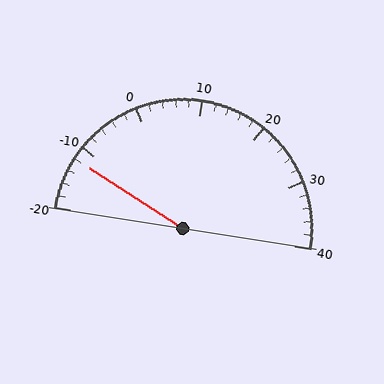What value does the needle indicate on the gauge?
The needle indicates approximately -12.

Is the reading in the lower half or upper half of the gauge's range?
The reading is in the lower half of the range (-20 to 40).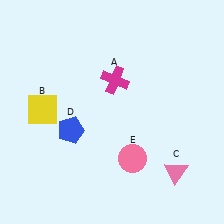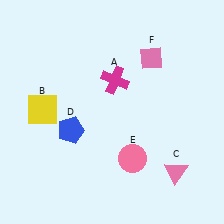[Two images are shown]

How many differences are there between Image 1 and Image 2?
There is 1 difference between the two images.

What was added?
A pink diamond (F) was added in Image 2.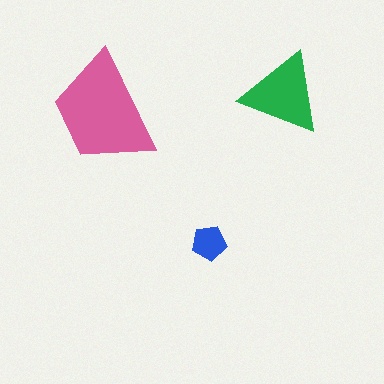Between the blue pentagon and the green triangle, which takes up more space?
The green triangle.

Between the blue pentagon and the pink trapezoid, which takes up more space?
The pink trapezoid.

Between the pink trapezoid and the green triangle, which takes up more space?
The pink trapezoid.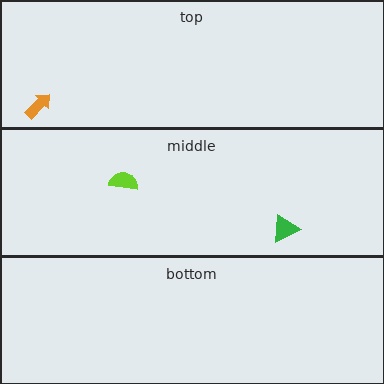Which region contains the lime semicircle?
The middle region.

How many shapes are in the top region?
1.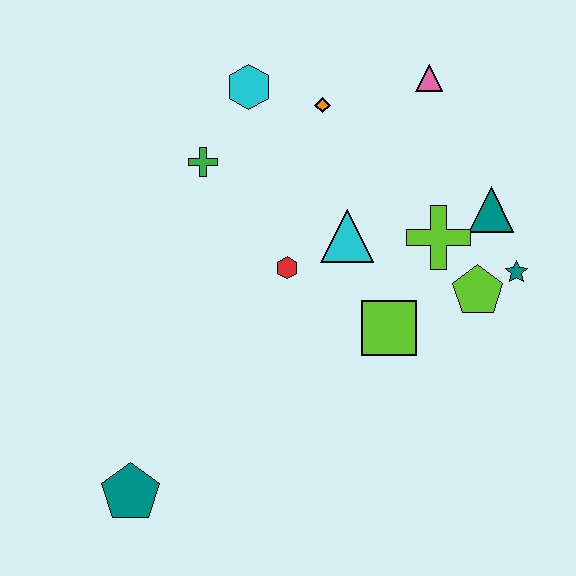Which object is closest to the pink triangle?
The orange diamond is closest to the pink triangle.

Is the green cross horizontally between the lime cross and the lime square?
No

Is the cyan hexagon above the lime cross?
Yes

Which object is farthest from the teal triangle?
The teal pentagon is farthest from the teal triangle.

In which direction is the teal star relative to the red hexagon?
The teal star is to the right of the red hexagon.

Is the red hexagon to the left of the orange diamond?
Yes